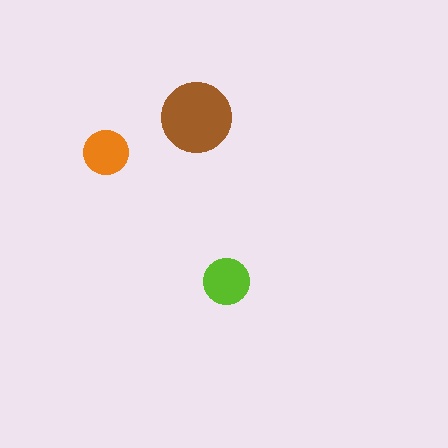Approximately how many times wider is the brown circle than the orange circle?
About 1.5 times wider.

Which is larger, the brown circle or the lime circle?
The brown one.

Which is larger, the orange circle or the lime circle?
The lime one.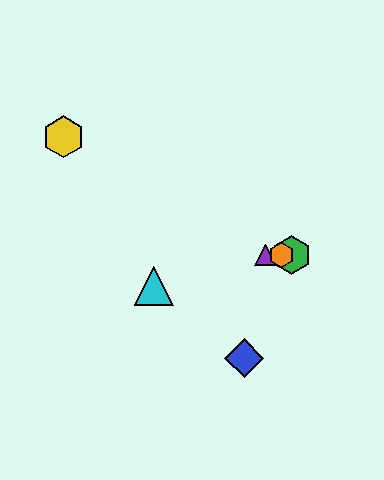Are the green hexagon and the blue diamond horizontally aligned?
No, the green hexagon is at y≈255 and the blue diamond is at y≈358.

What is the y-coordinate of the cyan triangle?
The cyan triangle is at y≈286.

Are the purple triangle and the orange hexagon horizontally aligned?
Yes, both are at y≈255.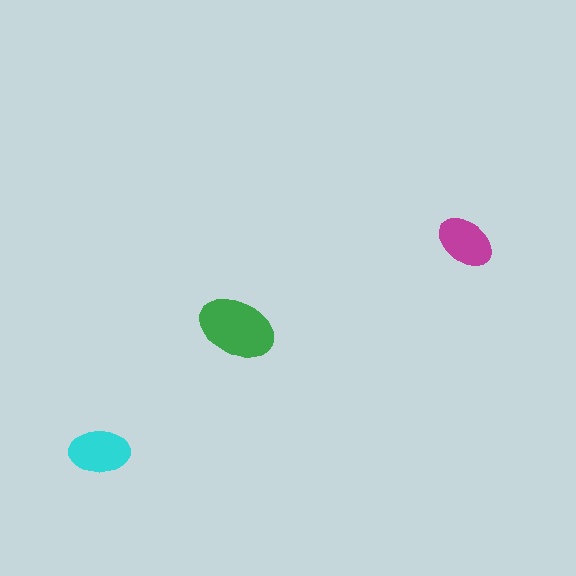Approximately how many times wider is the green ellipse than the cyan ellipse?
About 1.5 times wider.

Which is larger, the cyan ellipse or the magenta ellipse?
The cyan one.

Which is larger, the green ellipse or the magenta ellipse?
The green one.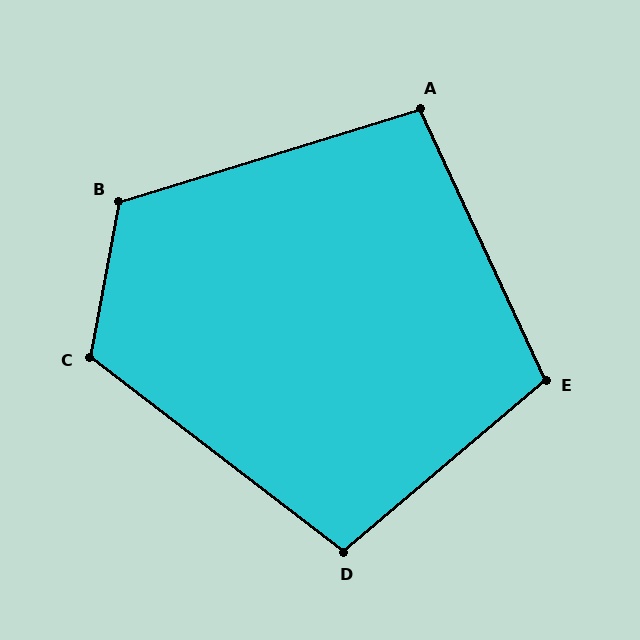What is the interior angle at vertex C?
Approximately 117 degrees (obtuse).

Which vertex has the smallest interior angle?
A, at approximately 98 degrees.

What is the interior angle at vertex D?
Approximately 102 degrees (obtuse).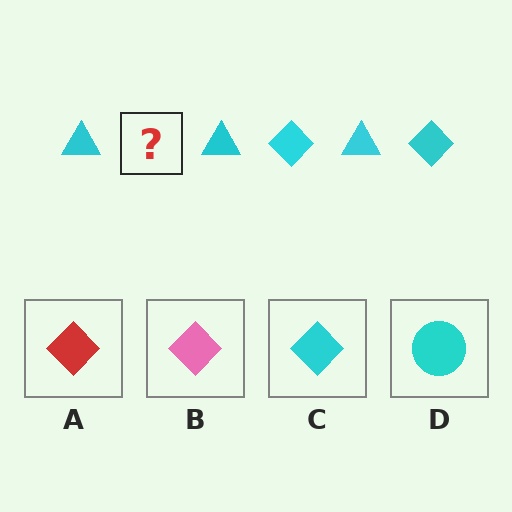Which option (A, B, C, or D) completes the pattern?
C.